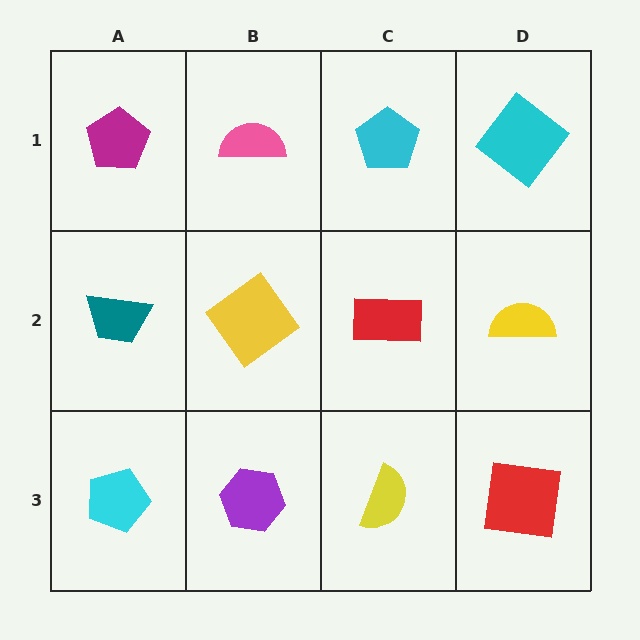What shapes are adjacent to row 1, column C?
A red rectangle (row 2, column C), a pink semicircle (row 1, column B), a cyan diamond (row 1, column D).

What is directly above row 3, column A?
A teal trapezoid.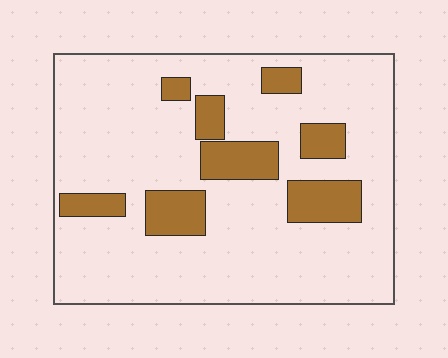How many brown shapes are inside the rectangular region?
8.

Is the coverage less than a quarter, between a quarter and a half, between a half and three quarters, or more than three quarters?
Less than a quarter.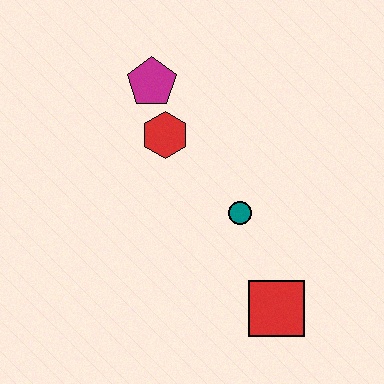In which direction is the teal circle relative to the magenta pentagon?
The teal circle is below the magenta pentagon.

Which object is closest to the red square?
The teal circle is closest to the red square.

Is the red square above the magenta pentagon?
No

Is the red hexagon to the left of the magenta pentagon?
No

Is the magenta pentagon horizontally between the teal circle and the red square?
No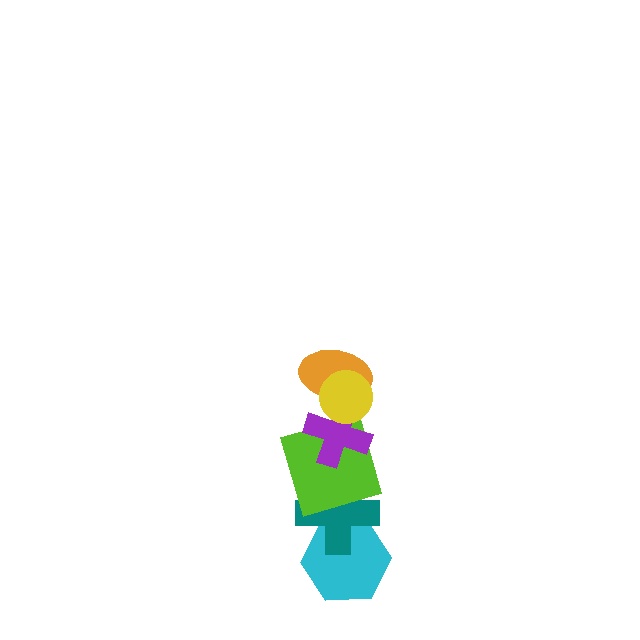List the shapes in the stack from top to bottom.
From top to bottom: the yellow circle, the orange ellipse, the purple cross, the lime square, the teal cross, the cyan hexagon.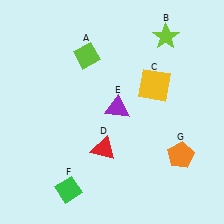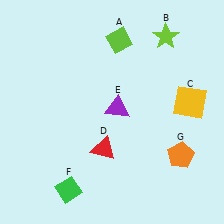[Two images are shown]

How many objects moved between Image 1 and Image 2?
2 objects moved between the two images.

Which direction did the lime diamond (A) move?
The lime diamond (A) moved right.